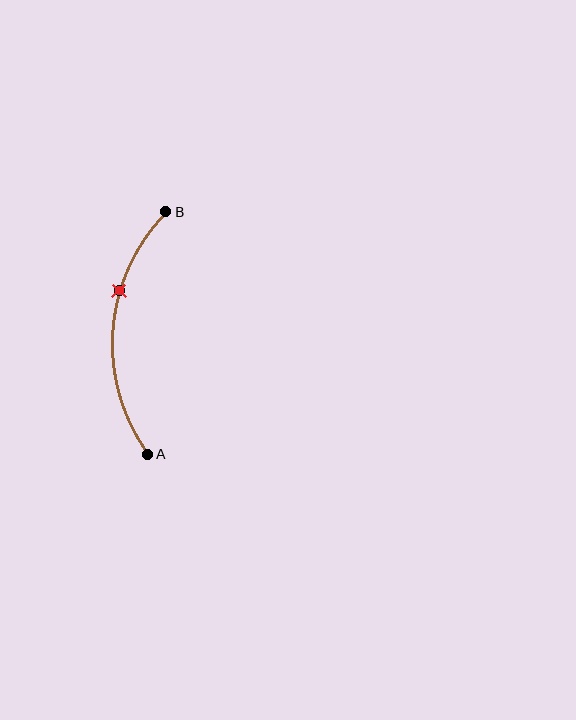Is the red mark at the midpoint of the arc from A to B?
No. The red mark lies on the arc but is closer to endpoint B. The arc midpoint would be at the point on the curve equidistant along the arc from both A and B.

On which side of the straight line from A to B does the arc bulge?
The arc bulges to the left of the straight line connecting A and B.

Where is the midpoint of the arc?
The arc midpoint is the point on the curve farthest from the straight line joining A and B. It sits to the left of that line.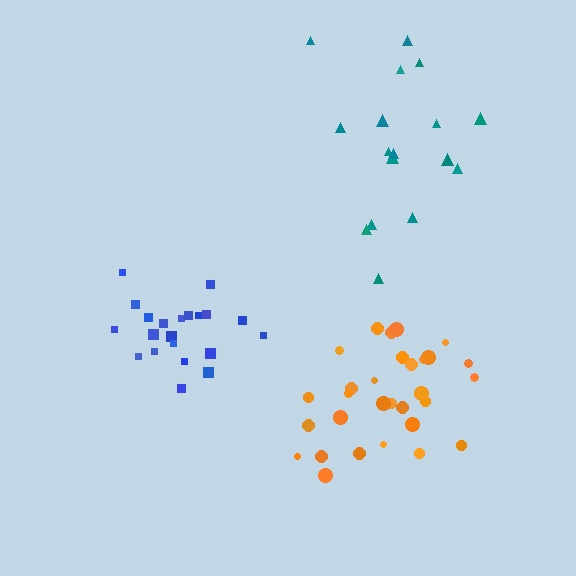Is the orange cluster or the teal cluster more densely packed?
Orange.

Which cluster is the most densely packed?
Orange.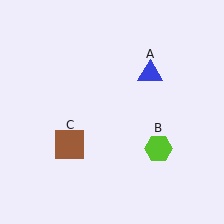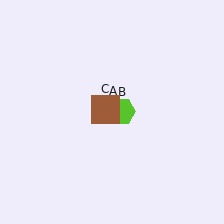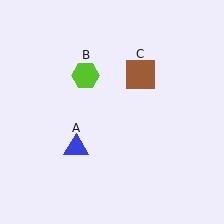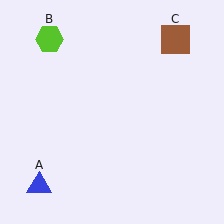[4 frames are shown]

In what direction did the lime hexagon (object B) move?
The lime hexagon (object B) moved up and to the left.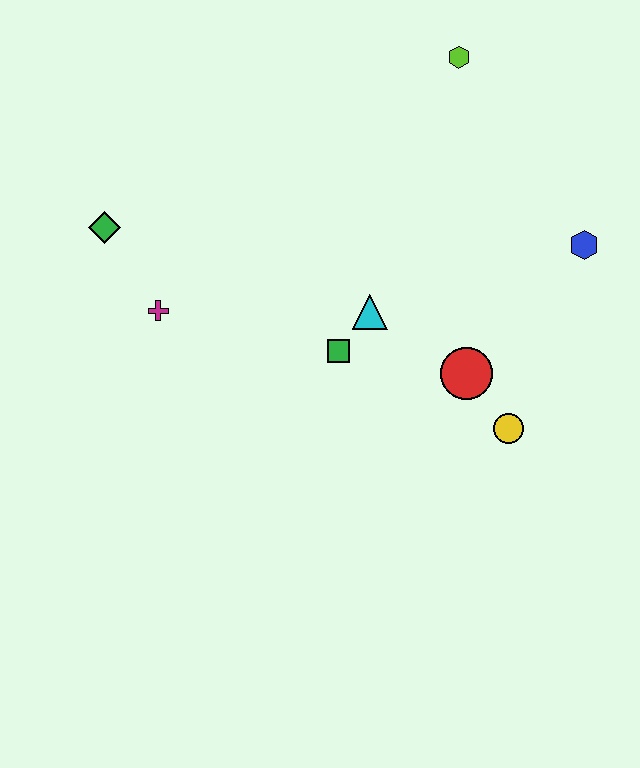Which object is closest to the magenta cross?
The green diamond is closest to the magenta cross.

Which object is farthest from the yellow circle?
The green diamond is farthest from the yellow circle.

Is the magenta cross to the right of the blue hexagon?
No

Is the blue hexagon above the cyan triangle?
Yes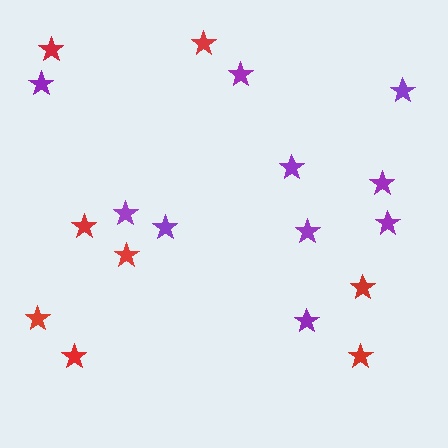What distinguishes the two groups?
There are 2 groups: one group of purple stars (10) and one group of red stars (8).